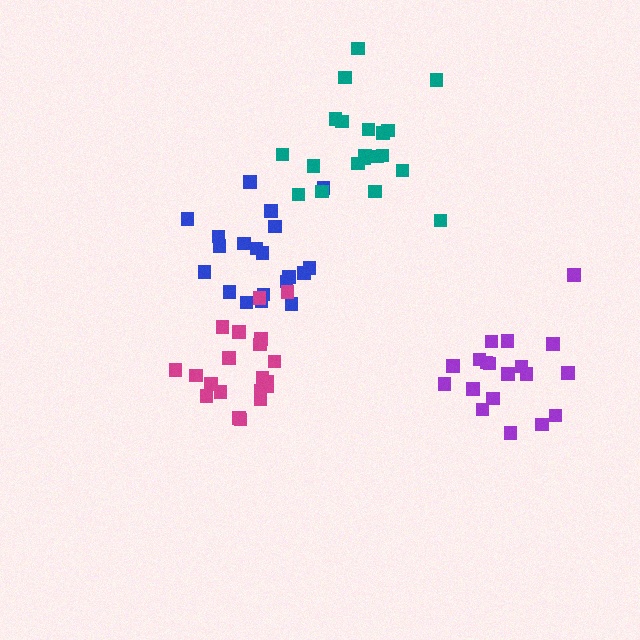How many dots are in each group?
Group 1: 19 dots, Group 2: 20 dots, Group 3: 20 dots, Group 4: 20 dots (79 total).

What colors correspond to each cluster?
The clusters are colored: purple, blue, magenta, teal.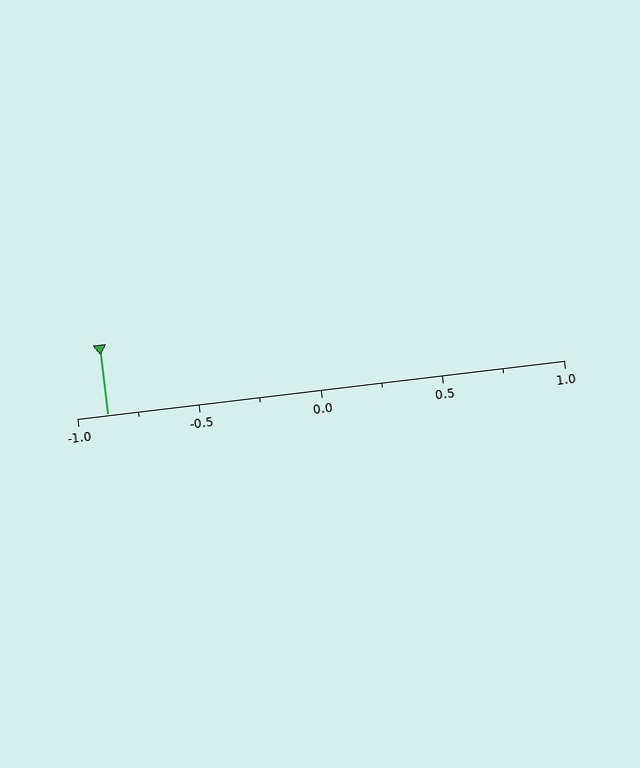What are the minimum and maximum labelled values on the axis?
The axis runs from -1.0 to 1.0.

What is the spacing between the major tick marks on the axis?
The major ticks are spaced 0.5 apart.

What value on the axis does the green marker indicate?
The marker indicates approximately -0.88.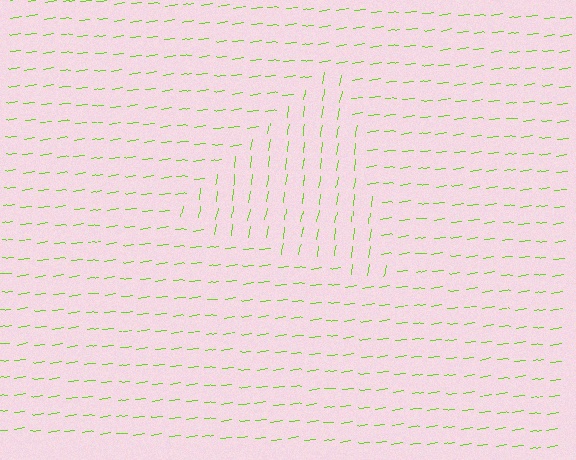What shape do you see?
I see a triangle.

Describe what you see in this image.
The image is filled with small lime line segments. A triangle region in the image has lines oriented differently from the surrounding lines, creating a visible texture boundary.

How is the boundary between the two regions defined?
The boundary is defined purely by a change in line orientation (approximately 74 degrees difference). All lines are the same color and thickness.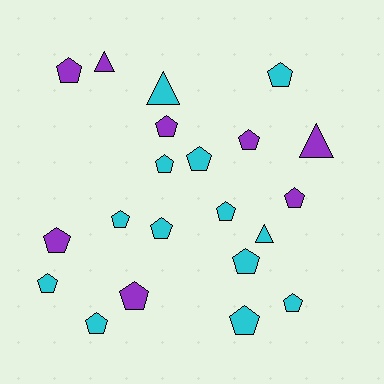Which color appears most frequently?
Cyan, with 13 objects.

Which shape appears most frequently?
Pentagon, with 17 objects.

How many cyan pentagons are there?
There are 11 cyan pentagons.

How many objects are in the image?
There are 21 objects.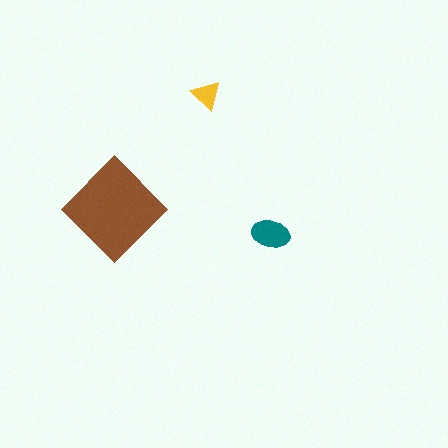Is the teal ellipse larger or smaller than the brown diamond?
Smaller.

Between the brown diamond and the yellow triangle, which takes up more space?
The brown diamond.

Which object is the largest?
The brown diamond.